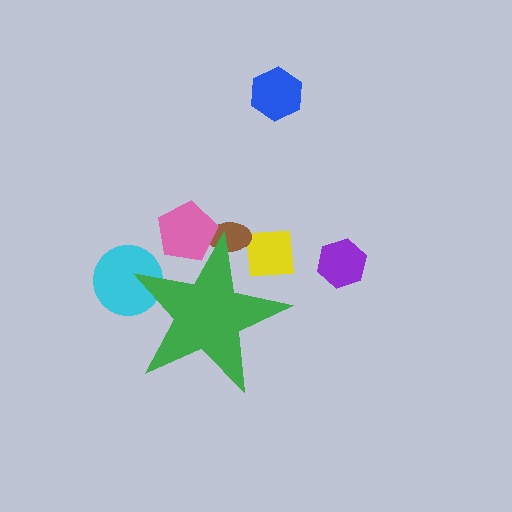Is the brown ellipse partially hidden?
Yes, the brown ellipse is partially hidden behind the green star.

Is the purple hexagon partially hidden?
No, the purple hexagon is fully visible.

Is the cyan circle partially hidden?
Yes, the cyan circle is partially hidden behind the green star.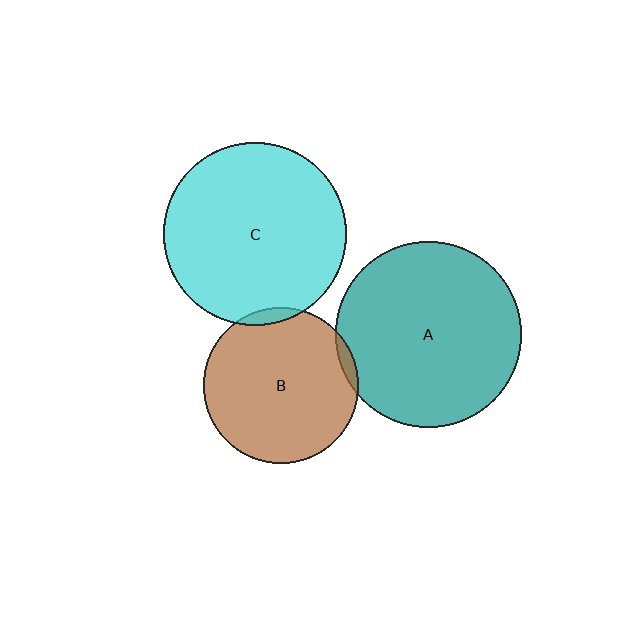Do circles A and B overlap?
Yes.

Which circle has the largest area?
Circle A (teal).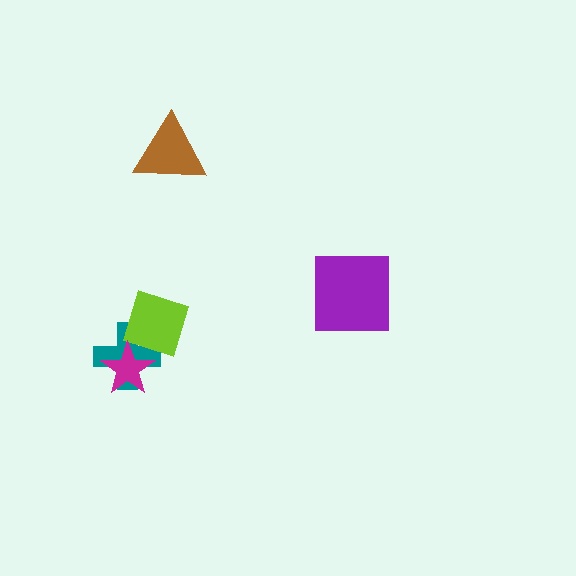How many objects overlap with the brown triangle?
0 objects overlap with the brown triangle.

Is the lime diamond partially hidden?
Yes, it is partially covered by another shape.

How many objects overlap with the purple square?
0 objects overlap with the purple square.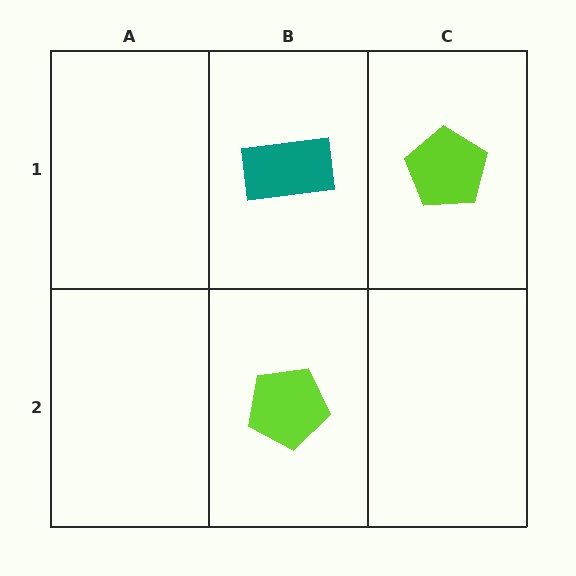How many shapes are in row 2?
1 shape.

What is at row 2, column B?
A lime pentagon.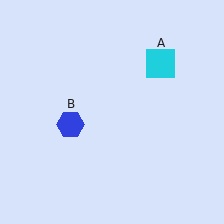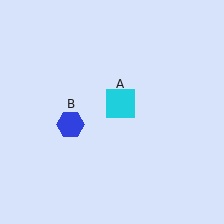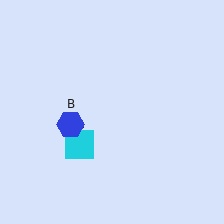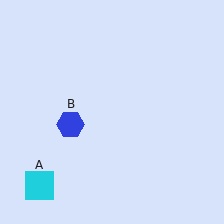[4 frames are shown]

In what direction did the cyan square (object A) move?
The cyan square (object A) moved down and to the left.